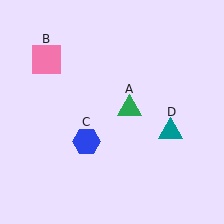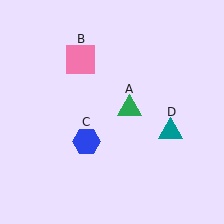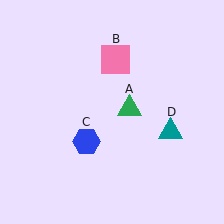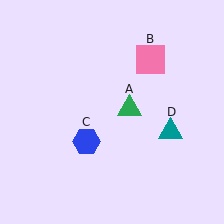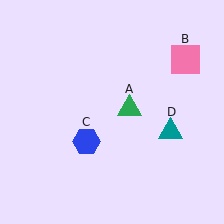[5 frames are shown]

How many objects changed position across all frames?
1 object changed position: pink square (object B).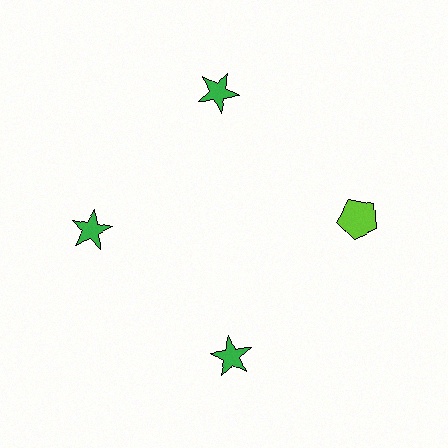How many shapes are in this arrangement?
There are 4 shapes arranged in a ring pattern.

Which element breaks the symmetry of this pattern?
The lime pentagon at roughly the 3 o'clock position breaks the symmetry. All other shapes are green stars.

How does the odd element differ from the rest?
It differs in both color (lime instead of green) and shape (pentagon instead of star).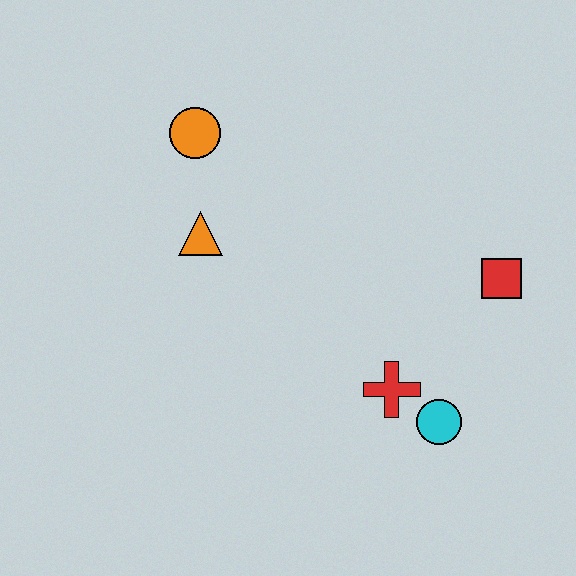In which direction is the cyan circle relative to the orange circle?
The cyan circle is below the orange circle.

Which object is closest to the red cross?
The cyan circle is closest to the red cross.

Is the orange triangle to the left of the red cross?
Yes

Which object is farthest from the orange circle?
The cyan circle is farthest from the orange circle.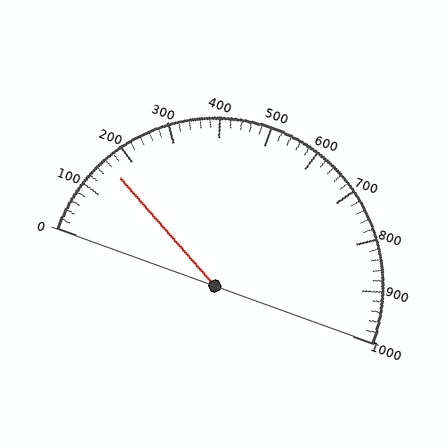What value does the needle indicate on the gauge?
The needle indicates approximately 160.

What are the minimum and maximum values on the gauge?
The gauge ranges from 0 to 1000.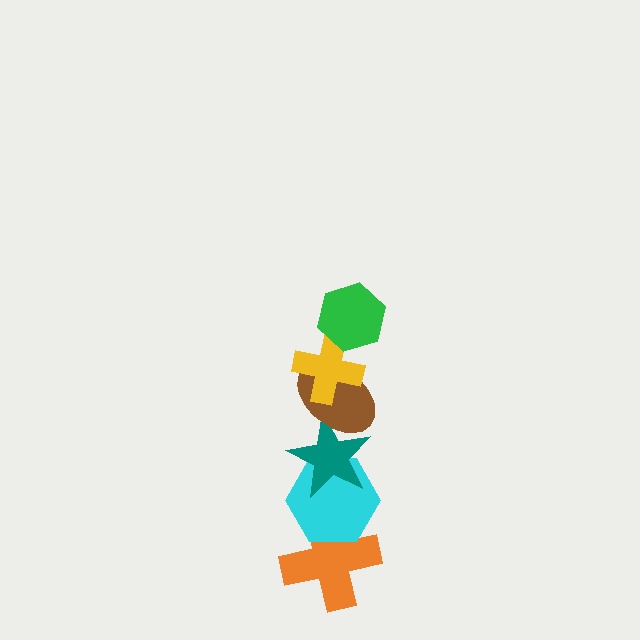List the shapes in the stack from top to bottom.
From top to bottom: the green hexagon, the yellow cross, the brown ellipse, the teal star, the cyan hexagon, the orange cross.